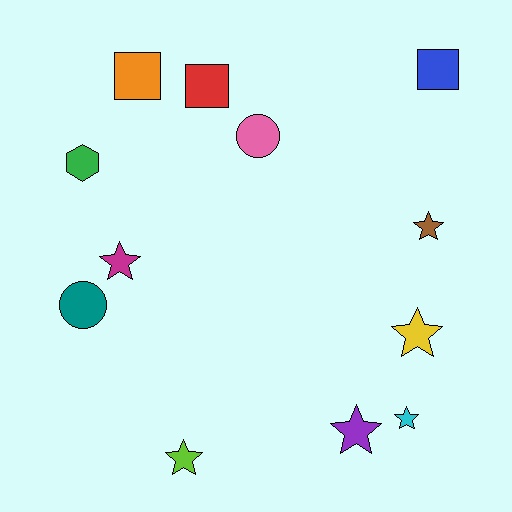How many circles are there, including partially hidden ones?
There are 2 circles.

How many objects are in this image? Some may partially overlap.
There are 12 objects.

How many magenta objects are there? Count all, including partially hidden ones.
There is 1 magenta object.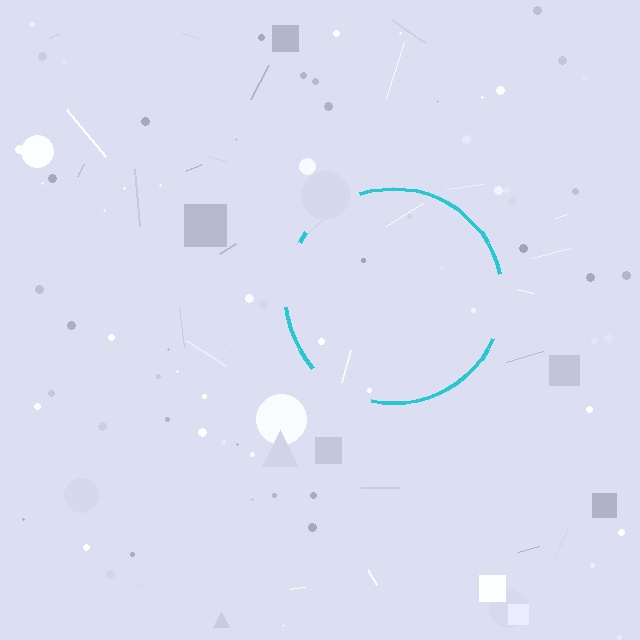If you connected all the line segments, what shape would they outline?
They would outline a circle.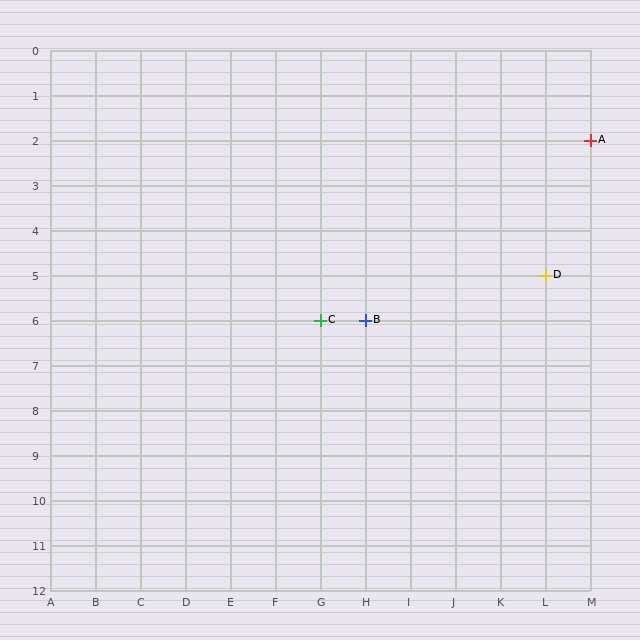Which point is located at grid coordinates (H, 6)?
Point B is at (H, 6).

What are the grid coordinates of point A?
Point A is at grid coordinates (M, 2).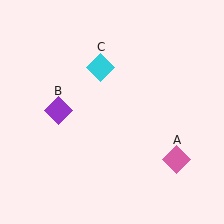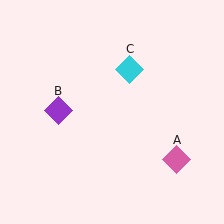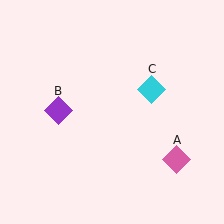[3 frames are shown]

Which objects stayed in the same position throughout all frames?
Pink diamond (object A) and purple diamond (object B) remained stationary.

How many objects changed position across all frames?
1 object changed position: cyan diamond (object C).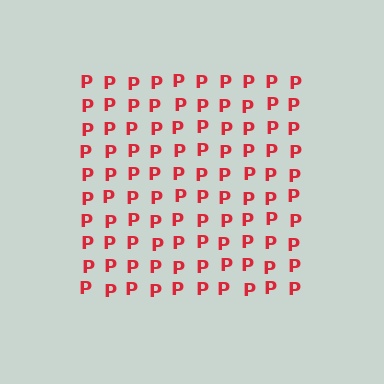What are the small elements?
The small elements are letter P's.